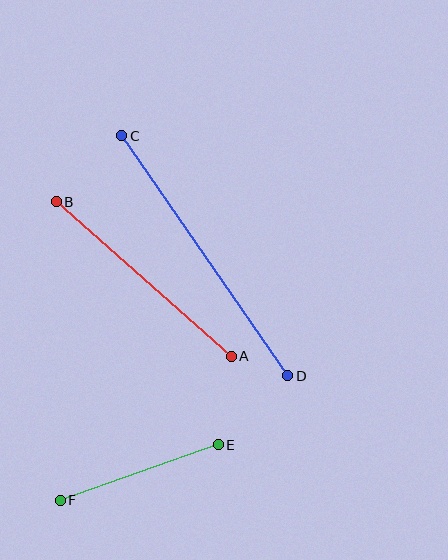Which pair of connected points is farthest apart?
Points C and D are farthest apart.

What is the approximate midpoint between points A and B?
The midpoint is at approximately (144, 279) pixels.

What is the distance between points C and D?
The distance is approximately 291 pixels.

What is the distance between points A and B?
The distance is approximately 234 pixels.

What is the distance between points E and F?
The distance is approximately 168 pixels.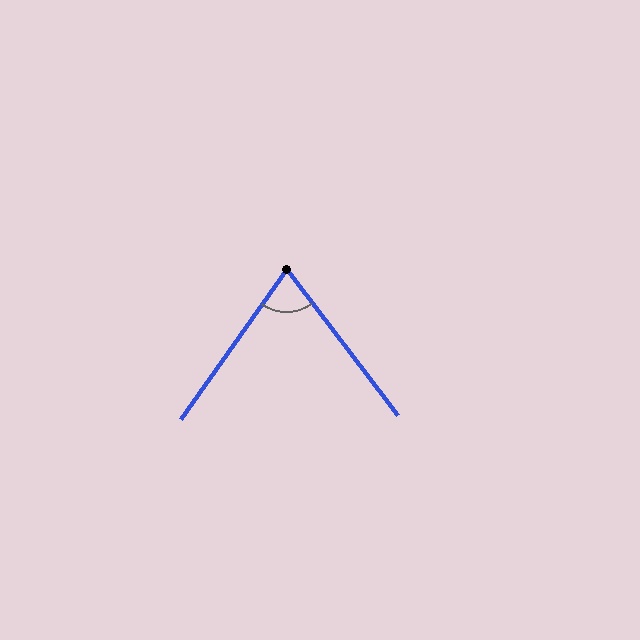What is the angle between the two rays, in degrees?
Approximately 73 degrees.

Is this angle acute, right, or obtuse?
It is acute.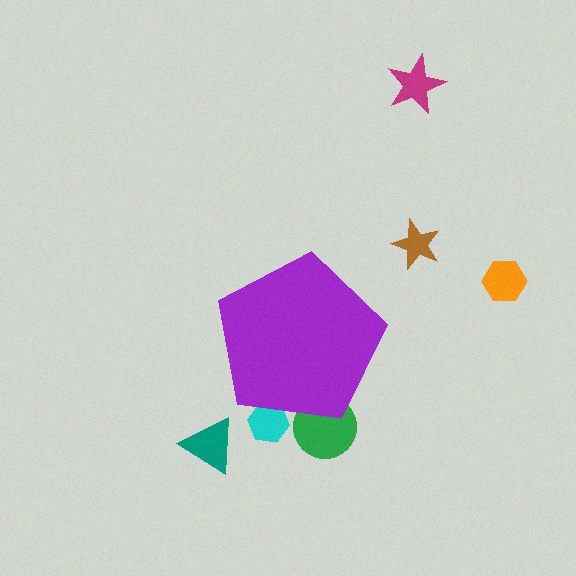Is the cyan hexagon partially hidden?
Yes, the cyan hexagon is partially hidden behind the purple pentagon.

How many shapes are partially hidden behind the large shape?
2 shapes are partially hidden.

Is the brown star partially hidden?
No, the brown star is fully visible.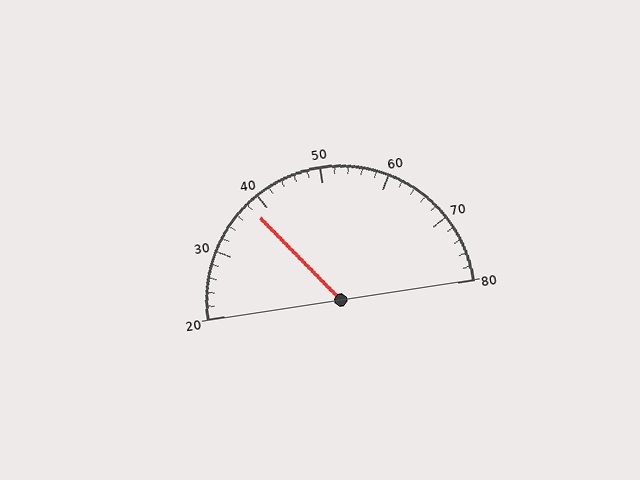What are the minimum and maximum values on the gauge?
The gauge ranges from 20 to 80.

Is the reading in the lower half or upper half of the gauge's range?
The reading is in the lower half of the range (20 to 80).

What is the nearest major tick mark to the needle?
The nearest major tick mark is 40.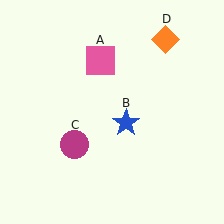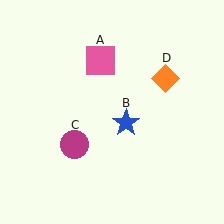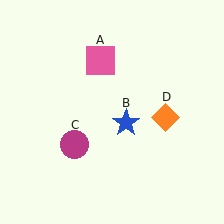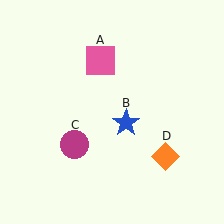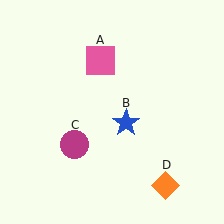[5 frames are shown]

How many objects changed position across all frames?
1 object changed position: orange diamond (object D).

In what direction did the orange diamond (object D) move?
The orange diamond (object D) moved down.